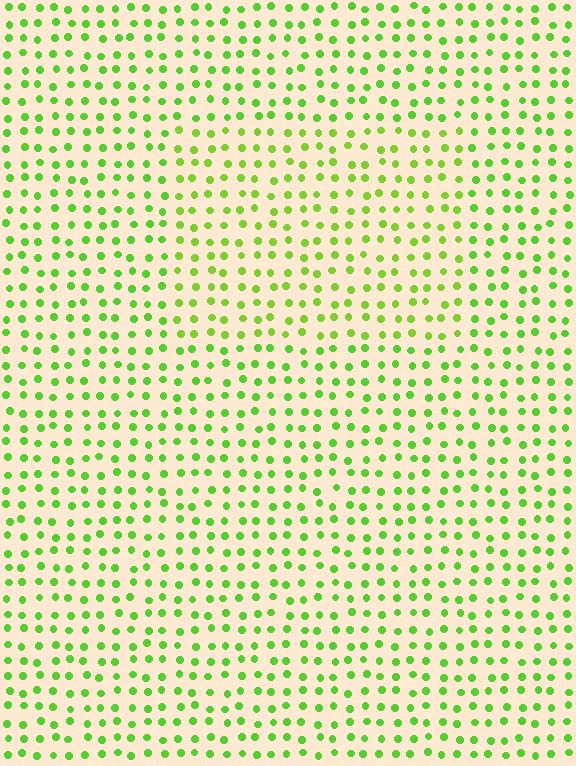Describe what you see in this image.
The image is filled with small lime elements in a uniform arrangement. A rectangle-shaped region is visible where the elements are tinted to a slightly different hue, forming a subtle color boundary.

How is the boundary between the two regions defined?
The boundary is defined purely by a slight shift in hue (about 15 degrees). Spacing, size, and orientation are identical on both sides.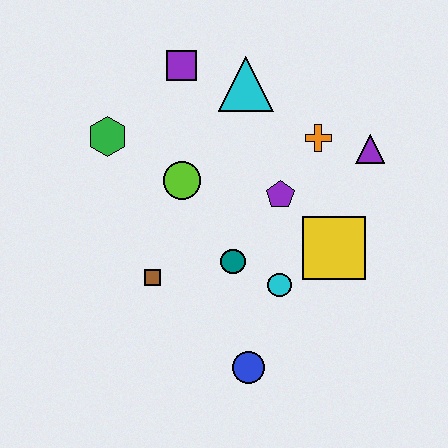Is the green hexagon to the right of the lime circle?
No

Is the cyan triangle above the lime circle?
Yes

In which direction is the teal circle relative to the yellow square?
The teal circle is to the left of the yellow square.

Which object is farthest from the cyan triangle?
The blue circle is farthest from the cyan triangle.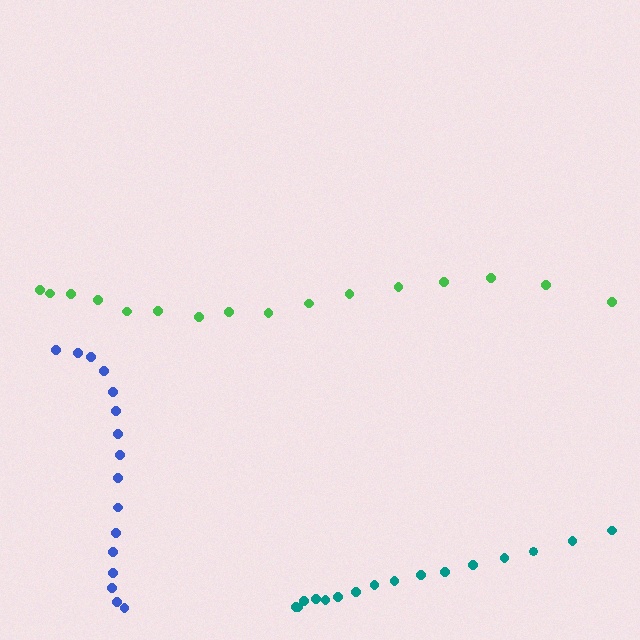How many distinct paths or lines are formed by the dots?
There are 3 distinct paths.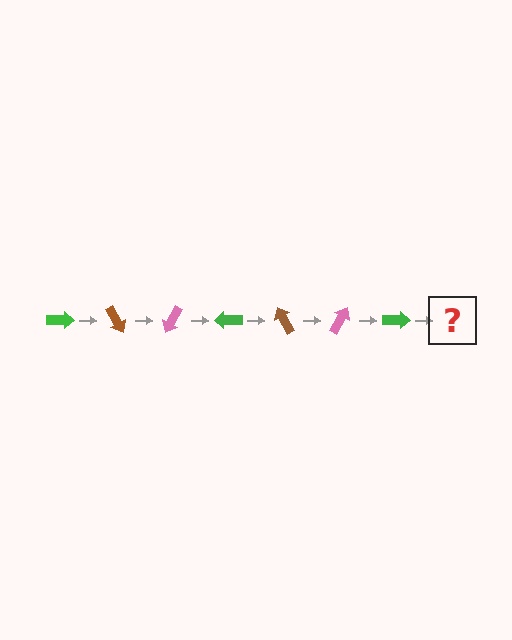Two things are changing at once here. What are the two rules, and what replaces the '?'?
The two rules are that it rotates 60 degrees each step and the color cycles through green, brown, and pink. The '?' should be a brown arrow, rotated 420 degrees from the start.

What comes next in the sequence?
The next element should be a brown arrow, rotated 420 degrees from the start.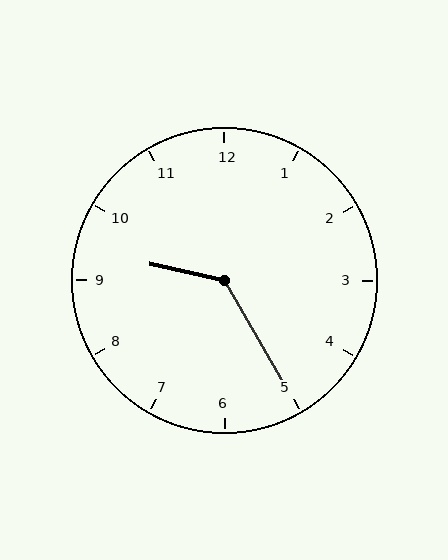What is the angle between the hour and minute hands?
Approximately 132 degrees.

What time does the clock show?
9:25.